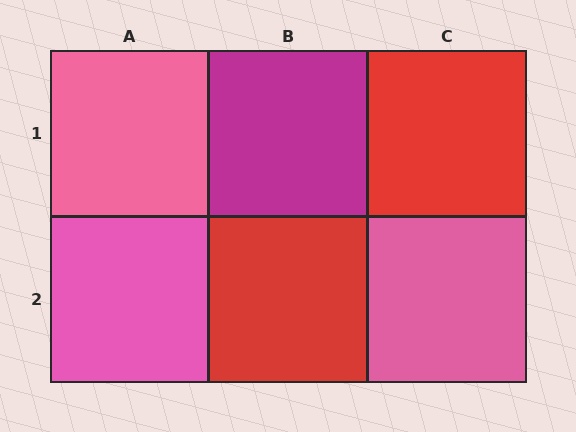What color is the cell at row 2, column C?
Pink.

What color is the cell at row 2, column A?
Pink.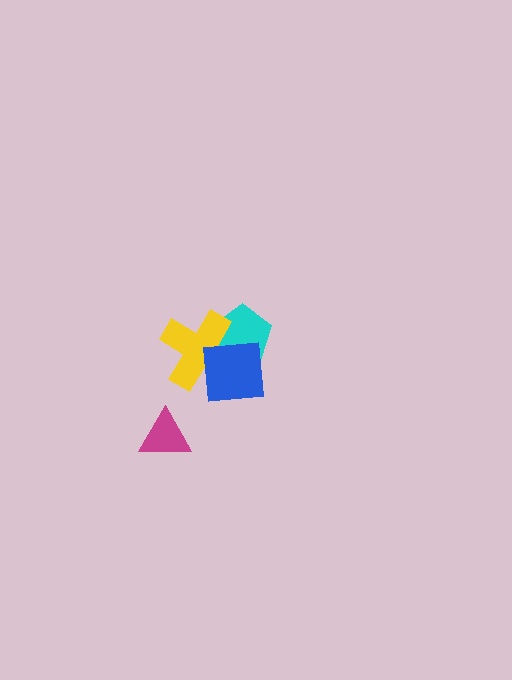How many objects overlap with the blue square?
2 objects overlap with the blue square.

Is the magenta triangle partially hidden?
No, no other shape covers it.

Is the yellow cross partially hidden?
Yes, it is partially covered by another shape.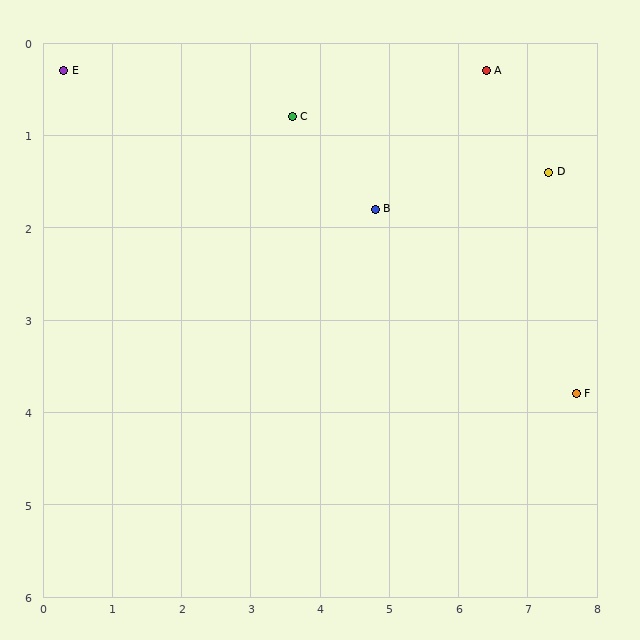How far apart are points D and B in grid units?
Points D and B are about 2.5 grid units apart.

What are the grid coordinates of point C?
Point C is at approximately (3.6, 0.8).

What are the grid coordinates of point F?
Point F is at approximately (7.7, 3.8).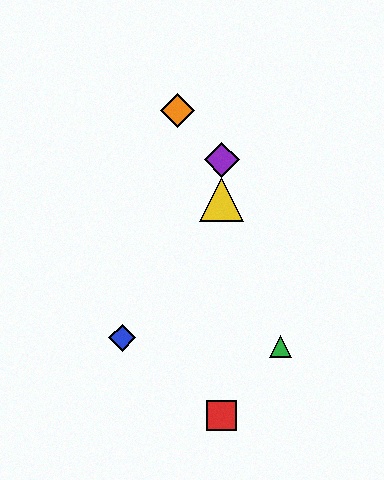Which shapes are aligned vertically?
The red square, the yellow triangle, the purple diamond are aligned vertically.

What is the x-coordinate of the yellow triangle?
The yellow triangle is at x≈222.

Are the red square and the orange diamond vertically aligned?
No, the red square is at x≈222 and the orange diamond is at x≈177.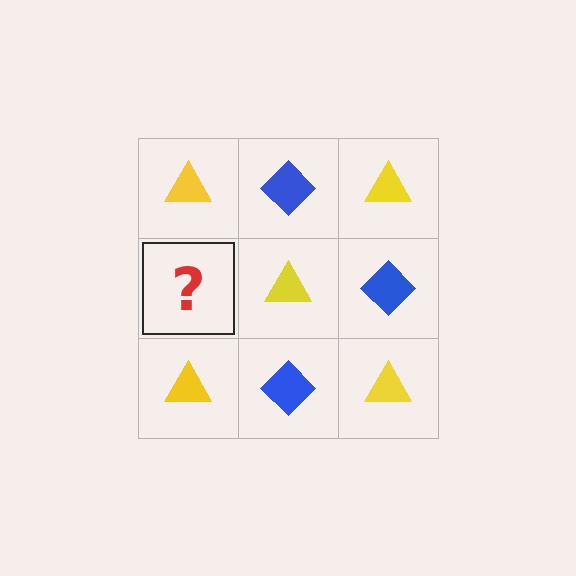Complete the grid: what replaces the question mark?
The question mark should be replaced with a blue diamond.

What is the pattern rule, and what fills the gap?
The rule is that it alternates yellow triangle and blue diamond in a checkerboard pattern. The gap should be filled with a blue diamond.